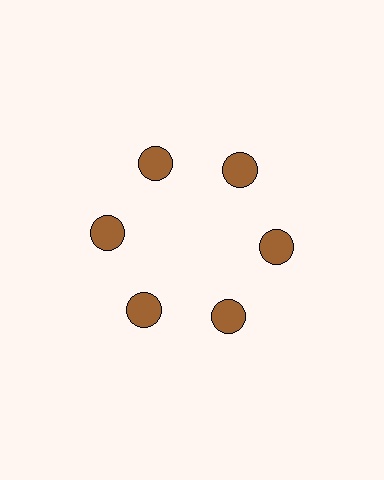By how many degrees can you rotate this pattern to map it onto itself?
The pattern maps onto itself every 60 degrees of rotation.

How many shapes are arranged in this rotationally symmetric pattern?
There are 6 shapes, arranged in 6 groups of 1.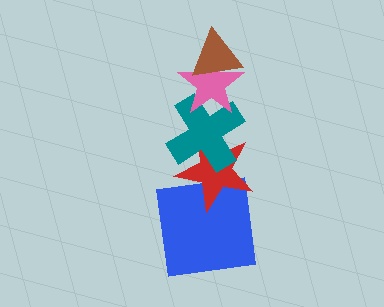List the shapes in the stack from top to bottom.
From top to bottom: the brown triangle, the pink star, the teal cross, the red star, the blue square.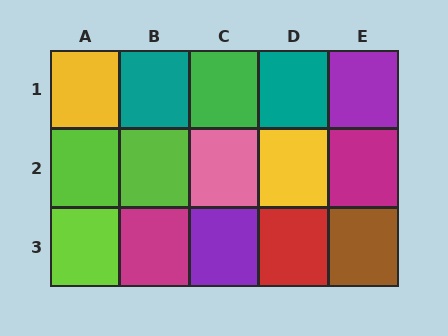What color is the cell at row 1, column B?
Teal.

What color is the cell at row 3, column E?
Brown.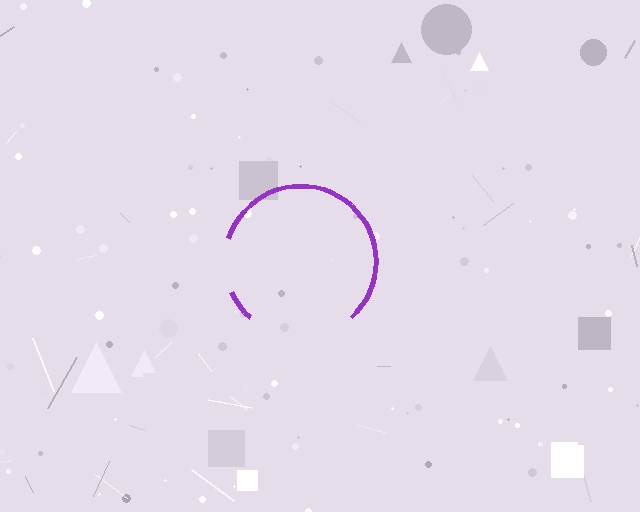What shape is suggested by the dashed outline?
The dashed outline suggests a circle.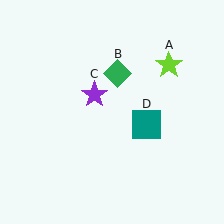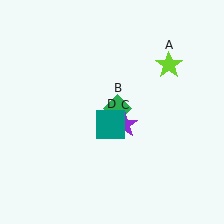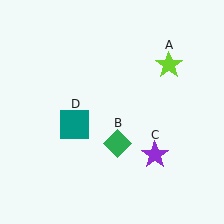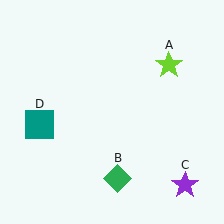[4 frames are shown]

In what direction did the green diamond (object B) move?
The green diamond (object B) moved down.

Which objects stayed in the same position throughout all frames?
Lime star (object A) remained stationary.